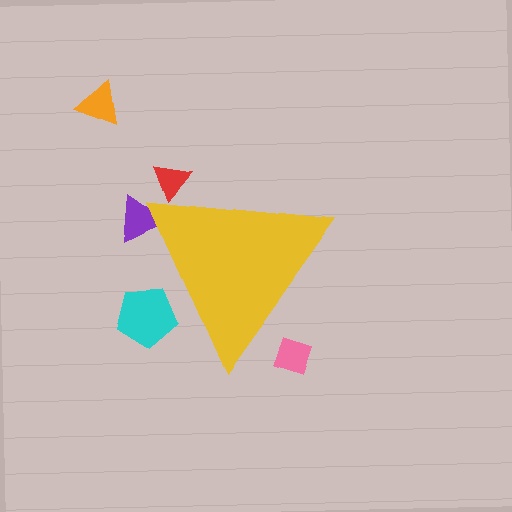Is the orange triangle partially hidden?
No, the orange triangle is fully visible.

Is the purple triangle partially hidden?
Yes, the purple triangle is partially hidden behind the yellow triangle.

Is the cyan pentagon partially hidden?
Yes, the cyan pentagon is partially hidden behind the yellow triangle.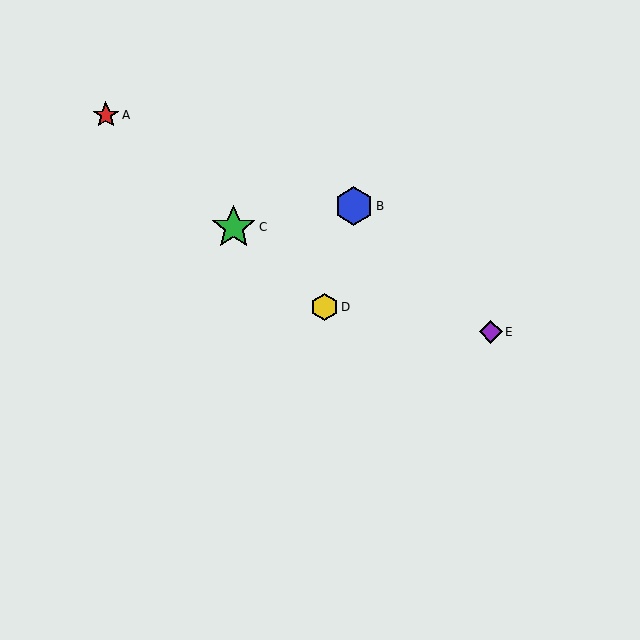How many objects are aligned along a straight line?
3 objects (A, C, D) are aligned along a straight line.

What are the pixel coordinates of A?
Object A is at (106, 115).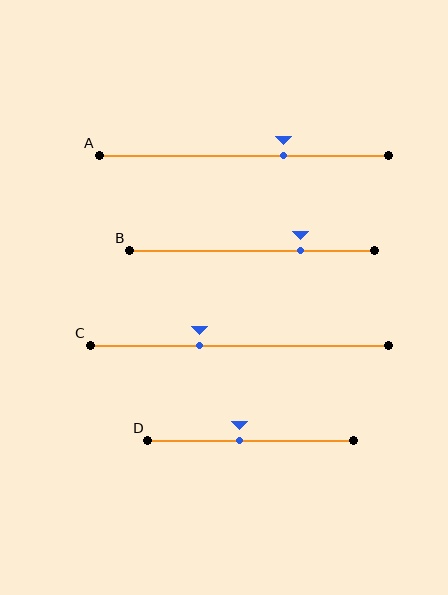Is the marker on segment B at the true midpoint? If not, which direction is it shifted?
No, the marker on segment B is shifted to the right by about 20% of the segment length.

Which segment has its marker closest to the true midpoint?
Segment D has its marker closest to the true midpoint.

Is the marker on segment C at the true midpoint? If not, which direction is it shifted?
No, the marker on segment C is shifted to the left by about 13% of the segment length.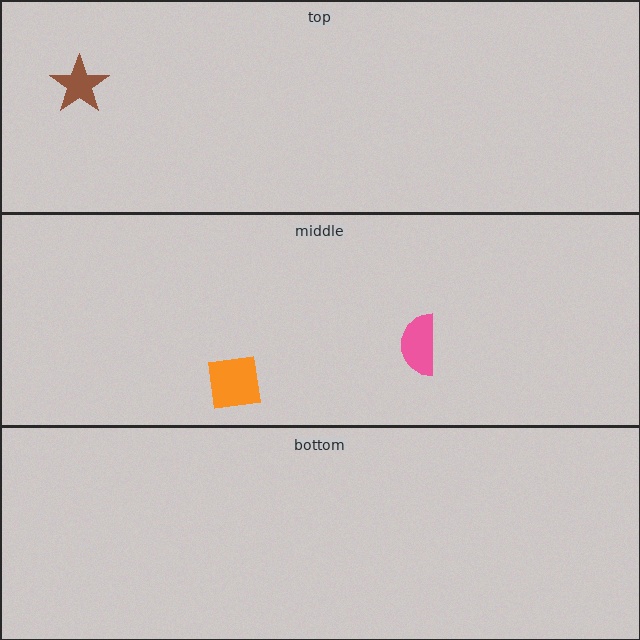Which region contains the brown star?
The top region.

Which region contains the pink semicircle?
The middle region.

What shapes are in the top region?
The brown star.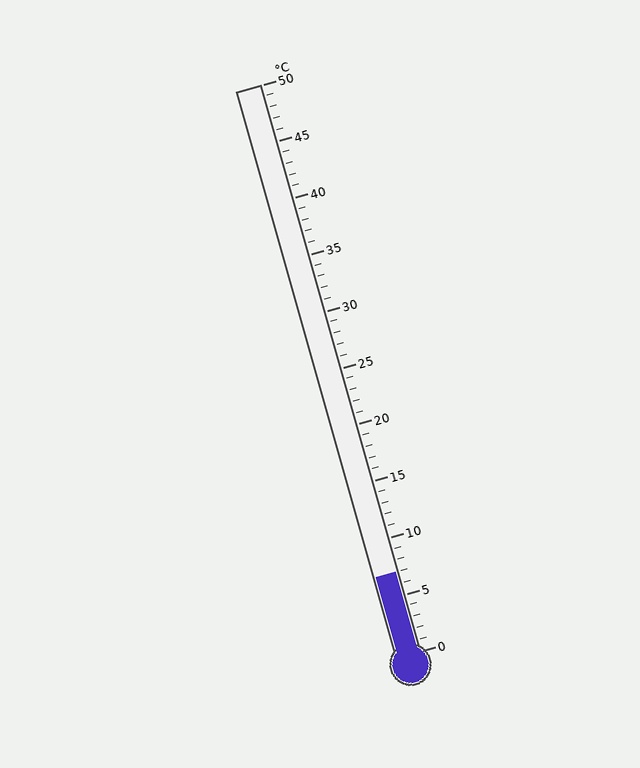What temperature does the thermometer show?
The thermometer shows approximately 7°C.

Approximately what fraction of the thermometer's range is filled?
The thermometer is filled to approximately 15% of its range.